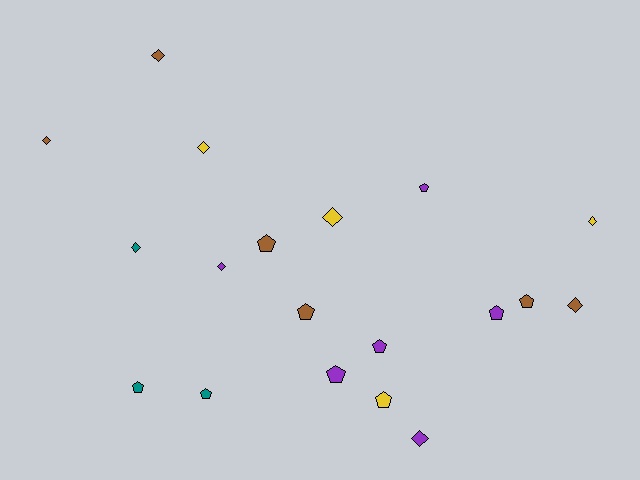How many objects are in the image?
There are 19 objects.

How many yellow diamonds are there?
There are 3 yellow diamonds.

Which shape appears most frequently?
Pentagon, with 10 objects.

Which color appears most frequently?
Purple, with 6 objects.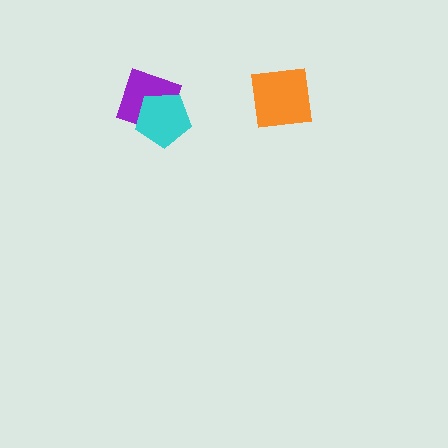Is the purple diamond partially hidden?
Yes, it is partially covered by another shape.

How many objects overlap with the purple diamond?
1 object overlaps with the purple diamond.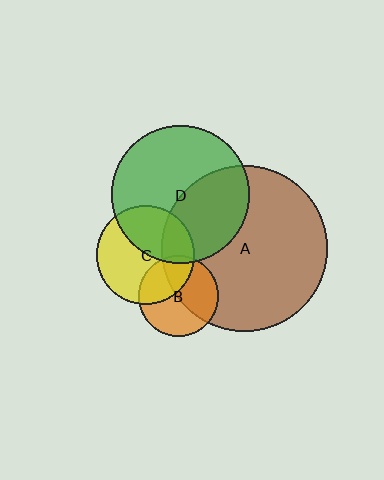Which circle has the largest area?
Circle A (brown).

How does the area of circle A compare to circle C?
Approximately 2.9 times.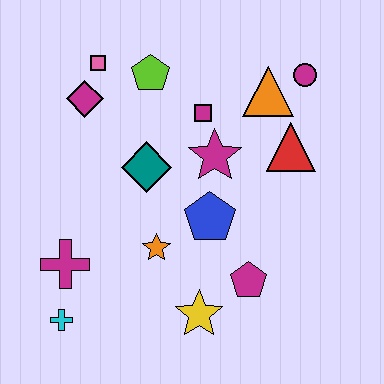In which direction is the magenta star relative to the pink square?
The magenta star is to the right of the pink square.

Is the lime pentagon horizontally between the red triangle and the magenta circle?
No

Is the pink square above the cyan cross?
Yes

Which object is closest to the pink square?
The magenta diamond is closest to the pink square.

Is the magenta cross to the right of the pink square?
No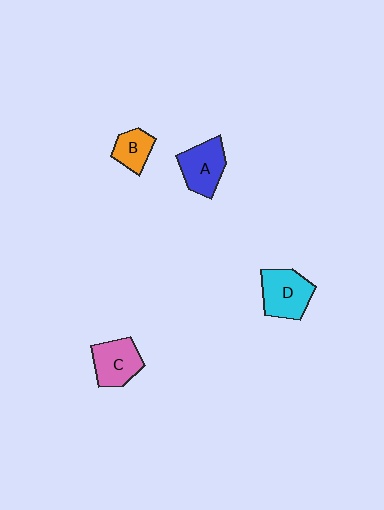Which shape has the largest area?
Shape D (cyan).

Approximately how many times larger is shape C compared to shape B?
Approximately 1.5 times.